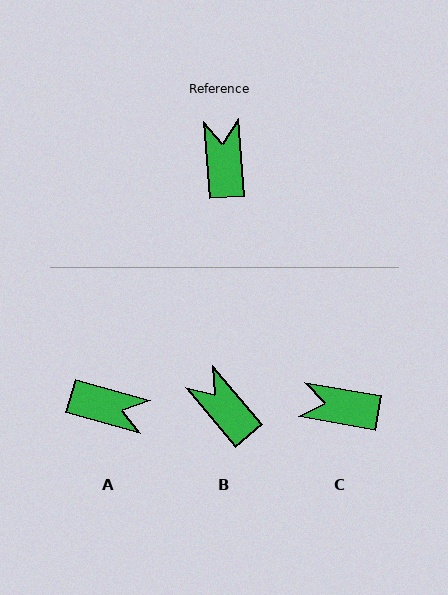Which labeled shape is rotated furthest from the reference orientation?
A, about 111 degrees away.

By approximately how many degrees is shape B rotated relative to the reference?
Approximately 35 degrees counter-clockwise.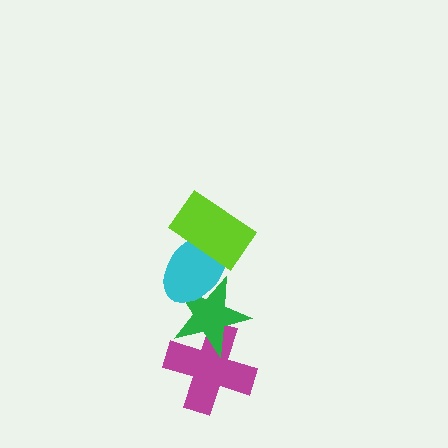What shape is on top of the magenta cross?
The green star is on top of the magenta cross.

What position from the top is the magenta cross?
The magenta cross is 4th from the top.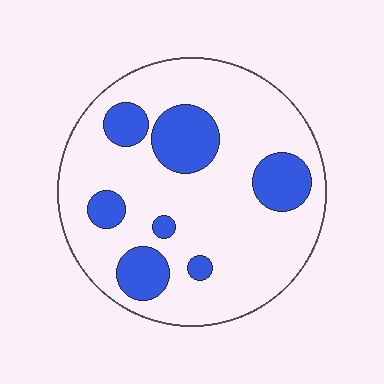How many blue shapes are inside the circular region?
7.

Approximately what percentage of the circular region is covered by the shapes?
Approximately 20%.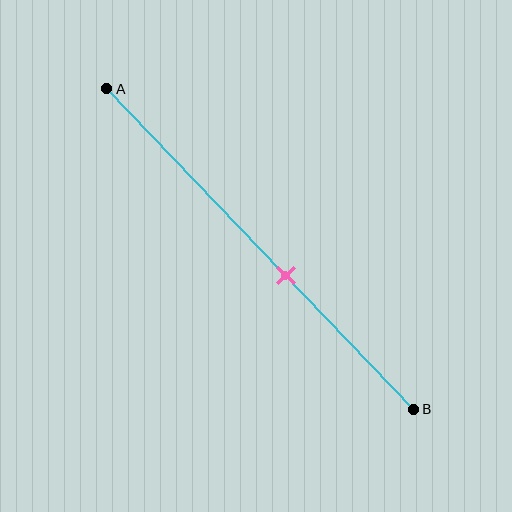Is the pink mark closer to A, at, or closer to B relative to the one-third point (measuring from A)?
The pink mark is closer to point B than the one-third point of segment AB.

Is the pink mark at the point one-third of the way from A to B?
No, the mark is at about 60% from A, not at the 33% one-third point.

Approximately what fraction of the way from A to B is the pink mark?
The pink mark is approximately 60% of the way from A to B.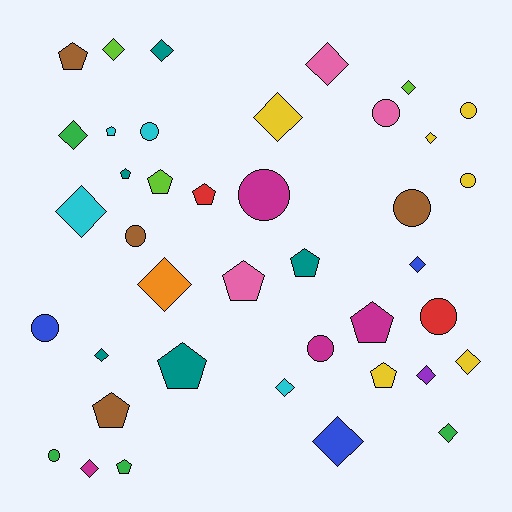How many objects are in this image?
There are 40 objects.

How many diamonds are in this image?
There are 17 diamonds.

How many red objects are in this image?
There are 2 red objects.